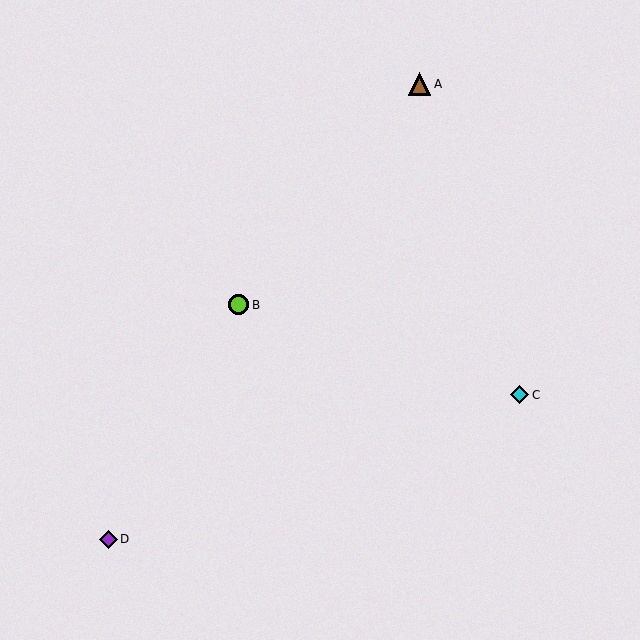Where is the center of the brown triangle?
The center of the brown triangle is at (419, 84).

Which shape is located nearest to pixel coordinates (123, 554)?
The purple diamond (labeled D) at (108, 539) is nearest to that location.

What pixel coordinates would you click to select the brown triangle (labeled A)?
Click at (419, 84) to select the brown triangle A.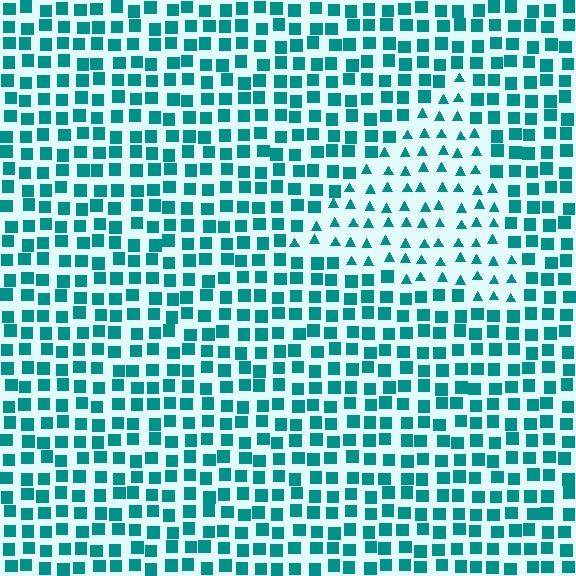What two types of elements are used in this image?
The image uses triangles inside the triangle region and squares outside it.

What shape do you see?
I see a triangle.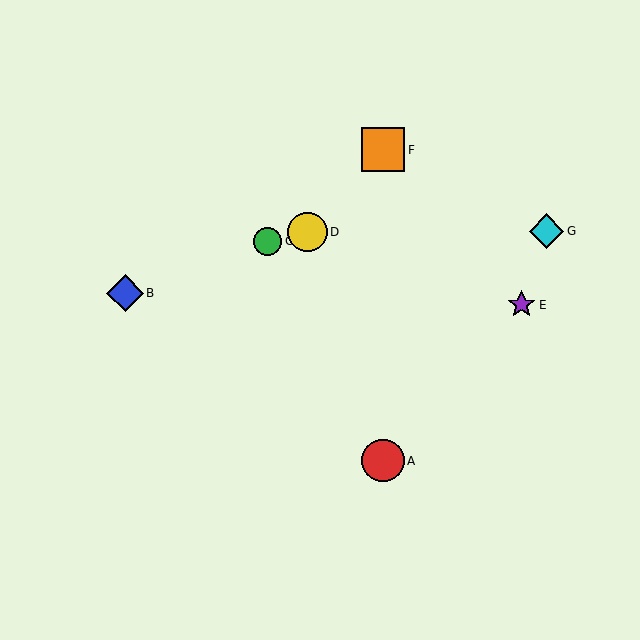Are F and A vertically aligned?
Yes, both are at x≈383.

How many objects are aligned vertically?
2 objects (A, F) are aligned vertically.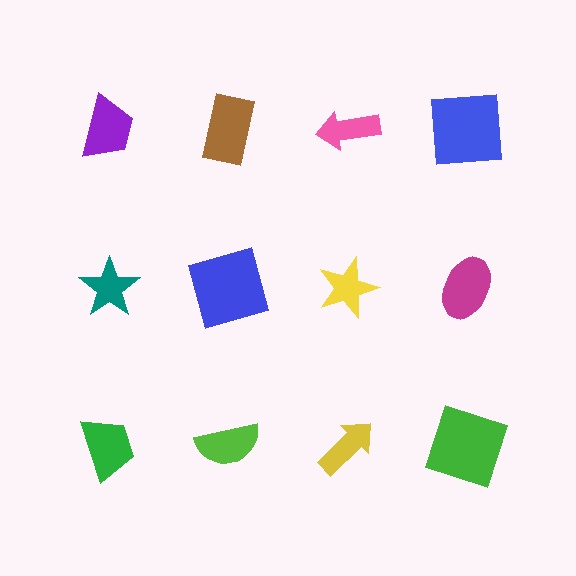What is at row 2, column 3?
A yellow star.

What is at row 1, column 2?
A brown rectangle.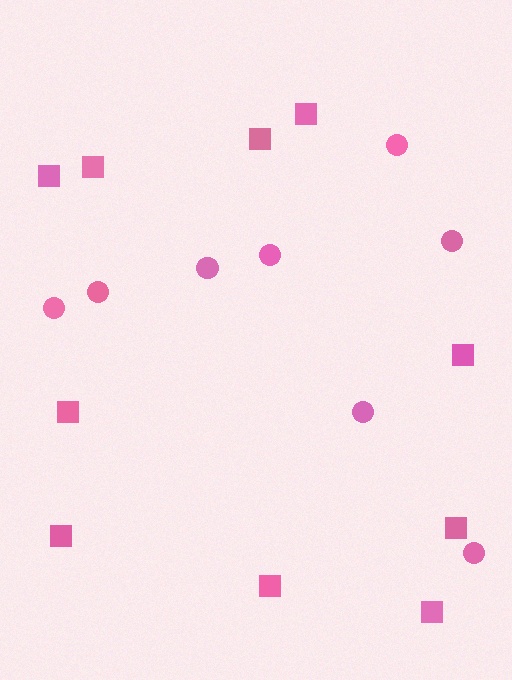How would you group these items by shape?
There are 2 groups: one group of circles (8) and one group of squares (10).